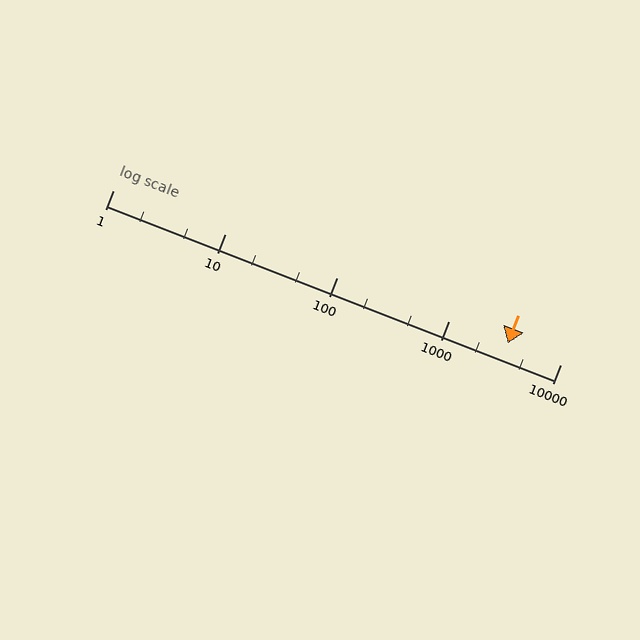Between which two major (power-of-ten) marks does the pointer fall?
The pointer is between 1000 and 10000.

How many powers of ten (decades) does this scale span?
The scale spans 4 decades, from 1 to 10000.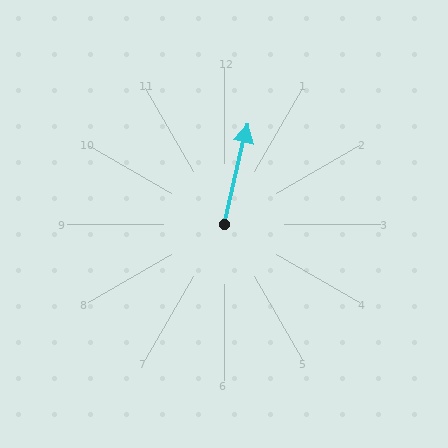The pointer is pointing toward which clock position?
Roughly 12 o'clock.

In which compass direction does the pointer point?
North.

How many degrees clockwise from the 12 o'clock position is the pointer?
Approximately 13 degrees.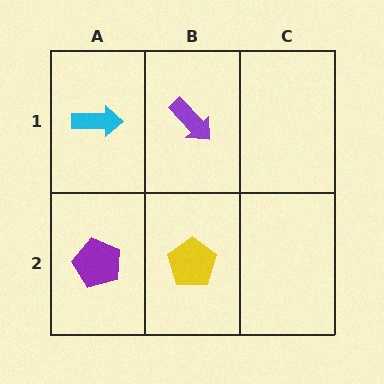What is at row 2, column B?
A yellow pentagon.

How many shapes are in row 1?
2 shapes.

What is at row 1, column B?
A purple arrow.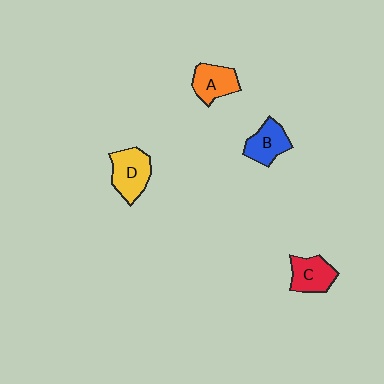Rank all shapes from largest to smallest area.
From largest to smallest: D (yellow), C (red), A (orange), B (blue).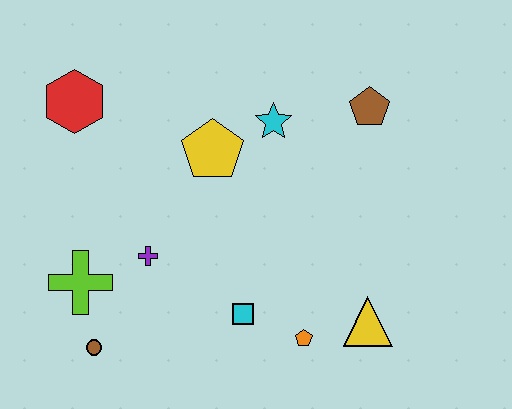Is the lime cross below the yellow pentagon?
Yes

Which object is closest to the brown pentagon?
The cyan star is closest to the brown pentagon.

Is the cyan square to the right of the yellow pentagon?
Yes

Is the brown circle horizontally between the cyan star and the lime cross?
Yes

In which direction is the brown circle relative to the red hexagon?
The brown circle is below the red hexagon.